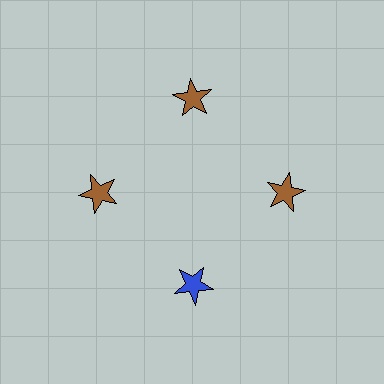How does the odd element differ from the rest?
It has a different color: blue instead of brown.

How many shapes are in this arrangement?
There are 4 shapes arranged in a ring pattern.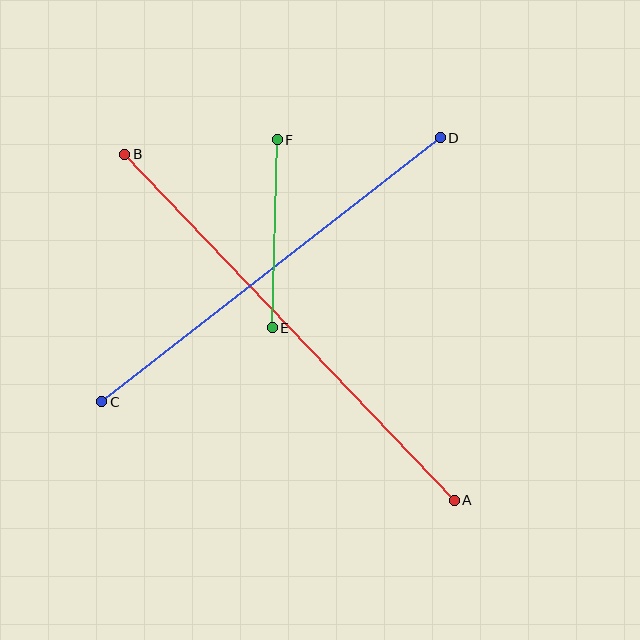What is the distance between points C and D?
The distance is approximately 429 pixels.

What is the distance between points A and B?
The distance is approximately 478 pixels.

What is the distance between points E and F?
The distance is approximately 188 pixels.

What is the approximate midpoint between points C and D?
The midpoint is at approximately (271, 270) pixels.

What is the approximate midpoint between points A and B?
The midpoint is at approximately (289, 327) pixels.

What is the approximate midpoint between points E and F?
The midpoint is at approximately (275, 234) pixels.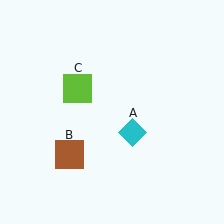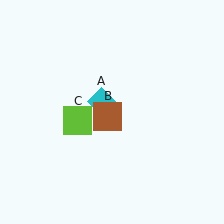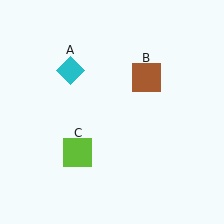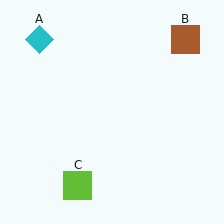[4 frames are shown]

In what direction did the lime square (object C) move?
The lime square (object C) moved down.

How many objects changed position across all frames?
3 objects changed position: cyan diamond (object A), brown square (object B), lime square (object C).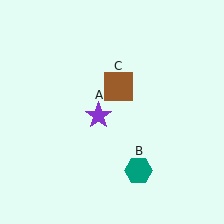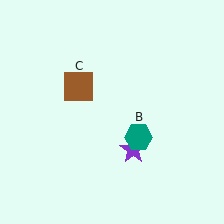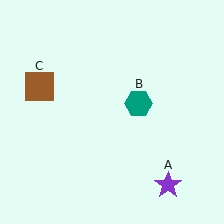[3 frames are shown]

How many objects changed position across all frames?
3 objects changed position: purple star (object A), teal hexagon (object B), brown square (object C).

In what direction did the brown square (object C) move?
The brown square (object C) moved left.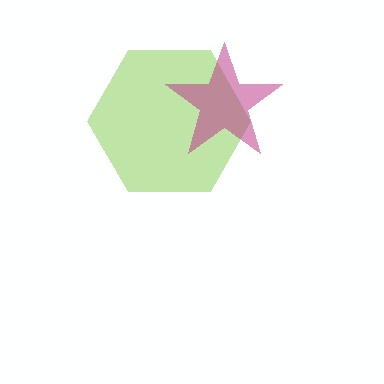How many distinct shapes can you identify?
There are 2 distinct shapes: a lime hexagon, a magenta star.